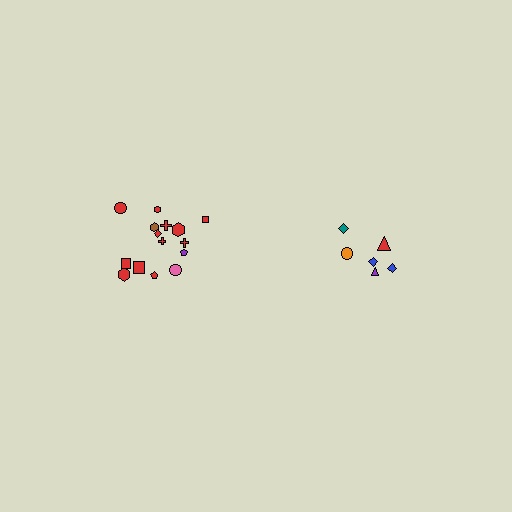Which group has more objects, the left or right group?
The left group.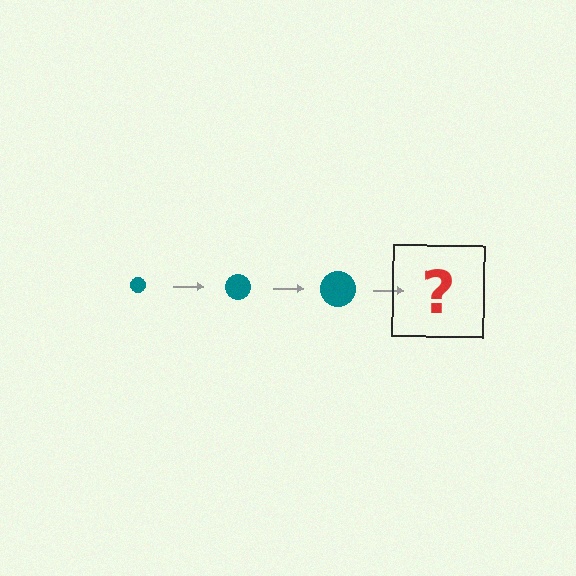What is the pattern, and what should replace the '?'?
The pattern is that the circle gets progressively larger each step. The '?' should be a teal circle, larger than the previous one.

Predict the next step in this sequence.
The next step is a teal circle, larger than the previous one.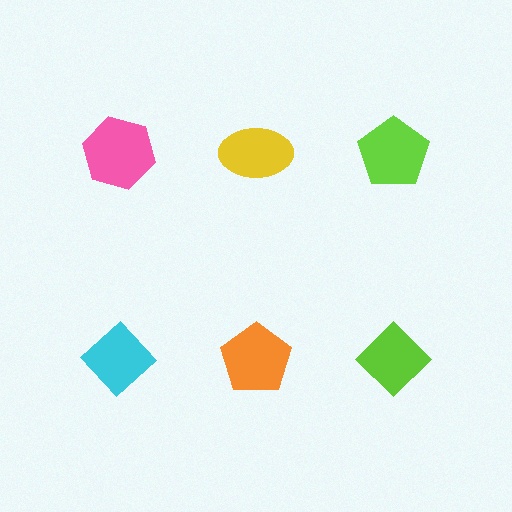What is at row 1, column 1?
A pink hexagon.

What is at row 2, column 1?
A cyan diamond.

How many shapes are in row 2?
3 shapes.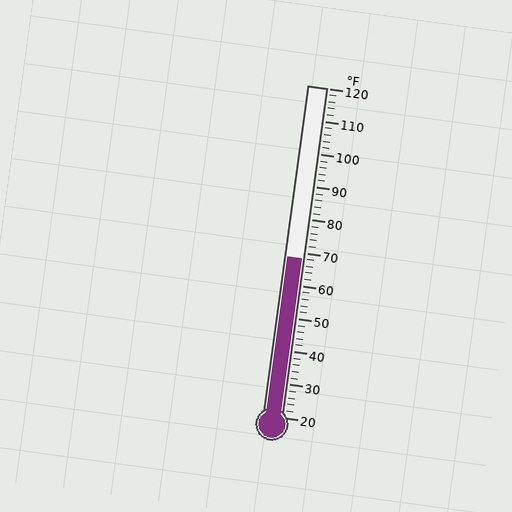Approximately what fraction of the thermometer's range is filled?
The thermometer is filled to approximately 50% of its range.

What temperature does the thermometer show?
The thermometer shows approximately 68°F.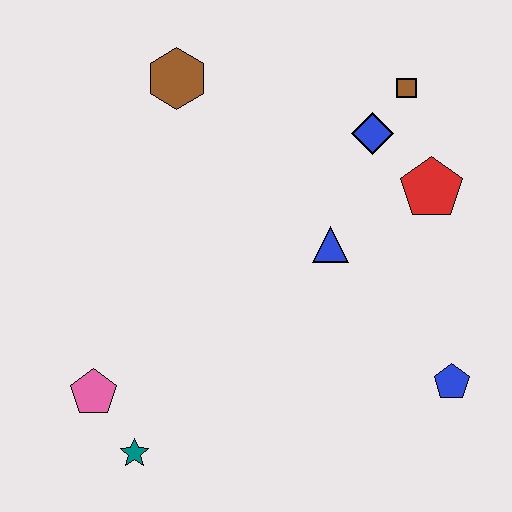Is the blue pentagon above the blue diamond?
No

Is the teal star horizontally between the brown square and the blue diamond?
No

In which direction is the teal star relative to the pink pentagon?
The teal star is below the pink pentagon.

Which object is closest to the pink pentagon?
The teal star is closest to the pink pentagon.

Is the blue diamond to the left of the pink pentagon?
No